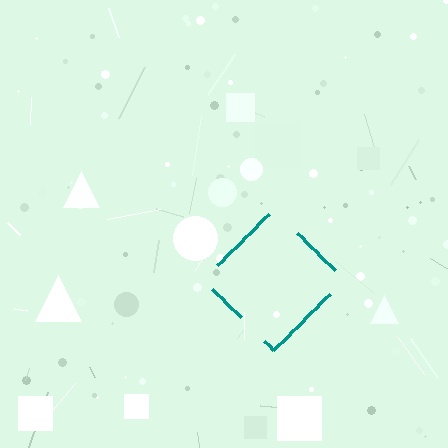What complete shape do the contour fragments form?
The contour fragments form a diamond.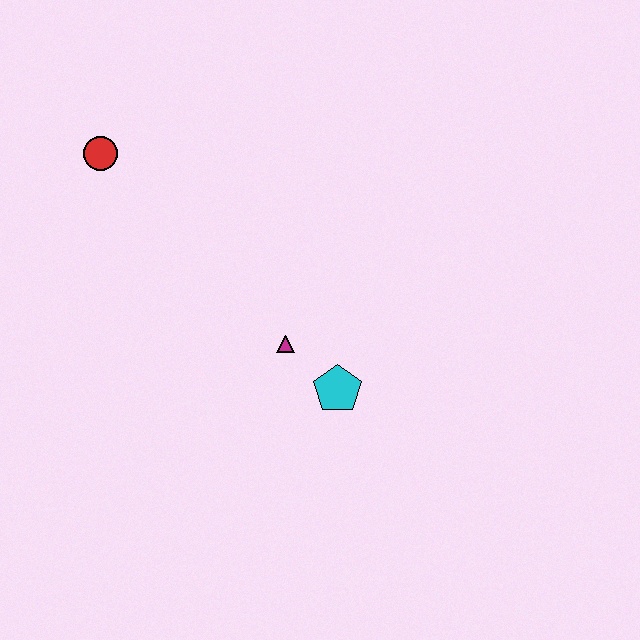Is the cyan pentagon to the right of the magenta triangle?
Yes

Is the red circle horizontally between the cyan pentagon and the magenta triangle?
No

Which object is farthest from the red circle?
The cyan pentagon is farthest from the red circle.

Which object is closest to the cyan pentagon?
The magenta triangle is closest to the cyan pentagon.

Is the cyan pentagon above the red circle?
No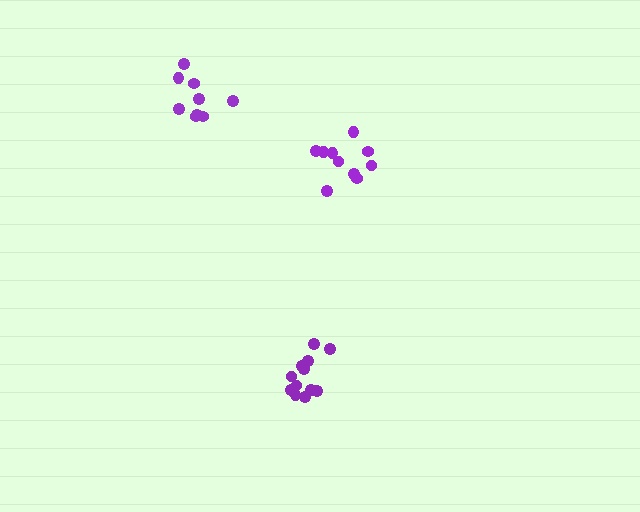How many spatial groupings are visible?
There are 3 spatial groupings.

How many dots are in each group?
Group 1: 12 dots, Group 2: 10 dots, Group 3: 9 dots (31 total).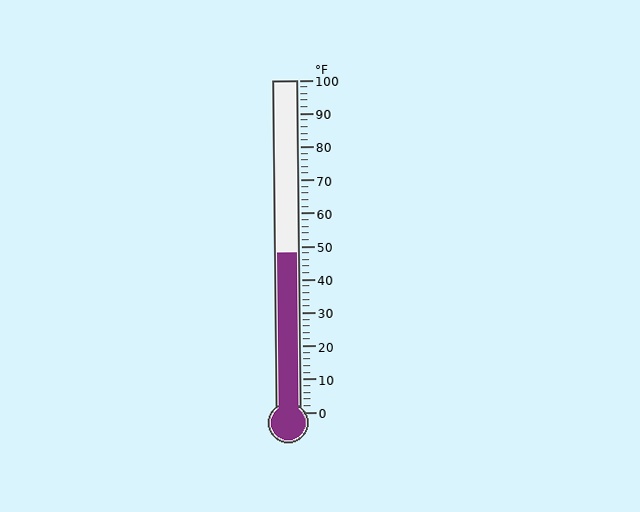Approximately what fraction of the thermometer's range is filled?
The thermometer is filled to approximately 50% of its range.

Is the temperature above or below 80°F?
The temperature is below 80°F.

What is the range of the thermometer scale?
The thermometer scale ranges from 0°F to 100°F.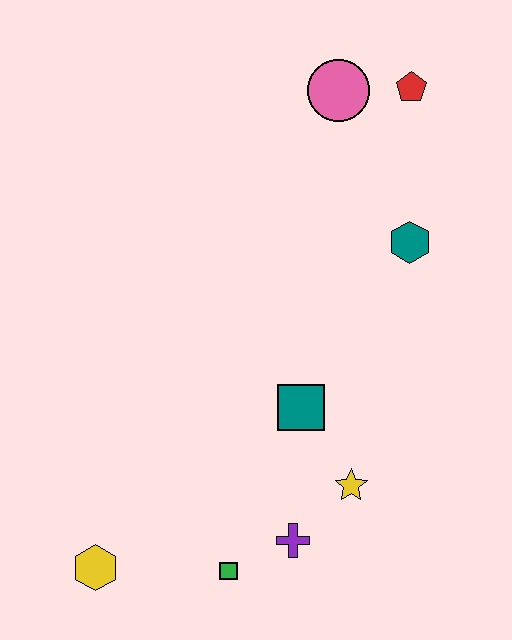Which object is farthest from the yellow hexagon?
The red pentagon is farthest from the yellow hexagon.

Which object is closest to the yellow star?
The purple cross is closest to the yellow star.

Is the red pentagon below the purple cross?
No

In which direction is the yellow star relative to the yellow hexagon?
The yellow star is to the right of the yellow hexagon.